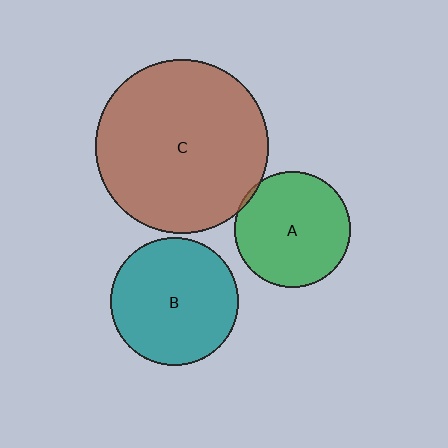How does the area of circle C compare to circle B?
Approximately 1.9 times.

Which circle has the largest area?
Circle C (brown).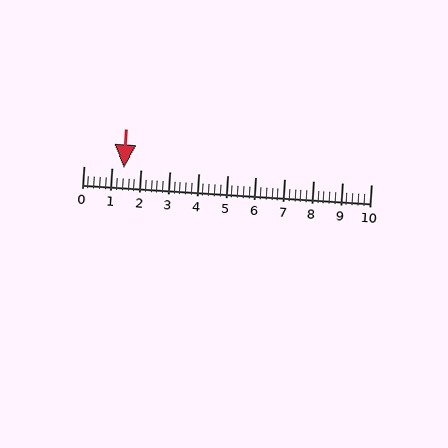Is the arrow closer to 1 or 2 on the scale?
The arrow is closer to 1.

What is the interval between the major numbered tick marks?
The major tick marks are spaced 1 units apart.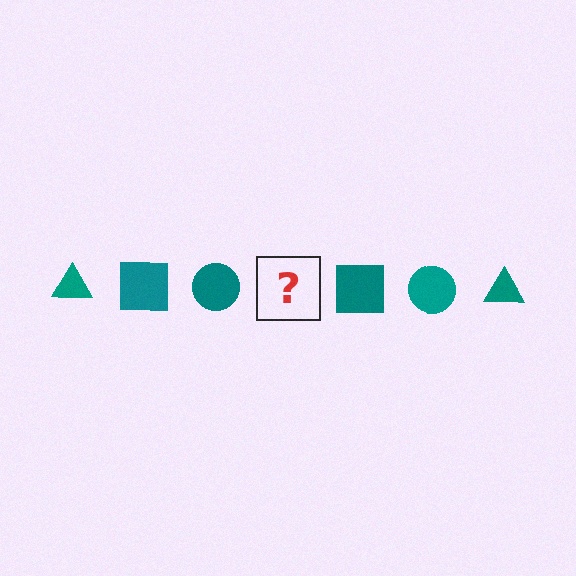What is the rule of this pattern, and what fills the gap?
The rule is that the pattern cycles through triangle, square, circle shapes in teal. The gap should be filled with a teal triangle.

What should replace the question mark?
The question mark should be replaced with a teal triangle.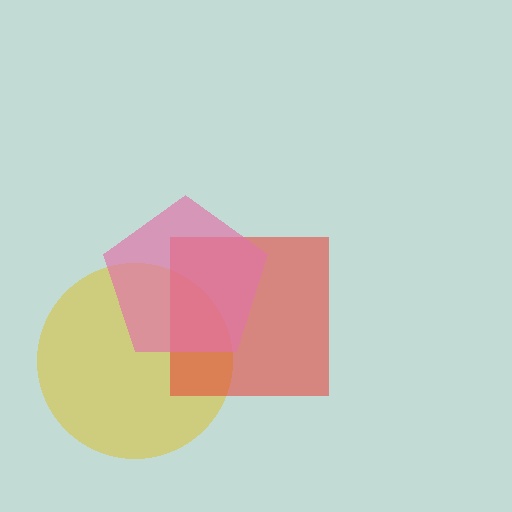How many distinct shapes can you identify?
There are 3 distinct shapes: a yellow circle, a red square, a pink pentagon.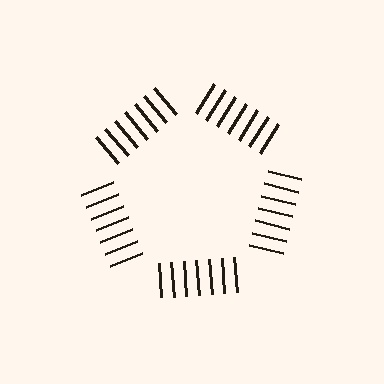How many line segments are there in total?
35 — 7 along each of the 5 edges.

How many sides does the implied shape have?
5 sides — the line-ends trace a pentagon.